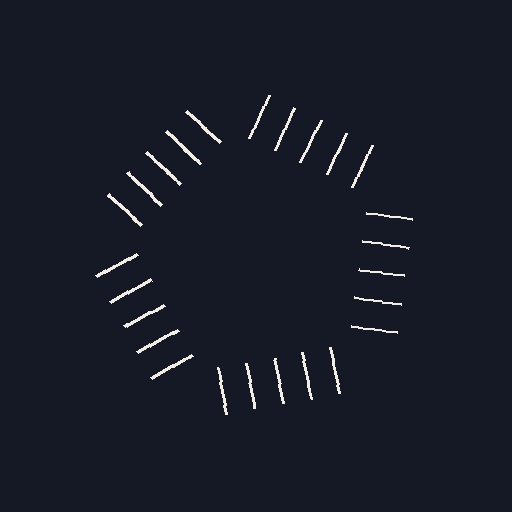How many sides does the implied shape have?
5 sides — the line-ends trace a pentagon.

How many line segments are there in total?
25 — 5 along each of the 5 edges.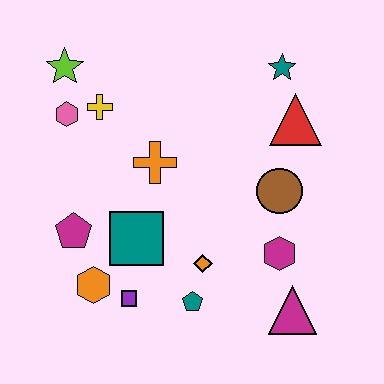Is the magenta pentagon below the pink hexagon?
Yes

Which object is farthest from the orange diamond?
The lime star is farthest from the orange diamond.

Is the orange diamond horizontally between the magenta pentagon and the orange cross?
No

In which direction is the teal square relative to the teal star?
The teal square is below the teal star.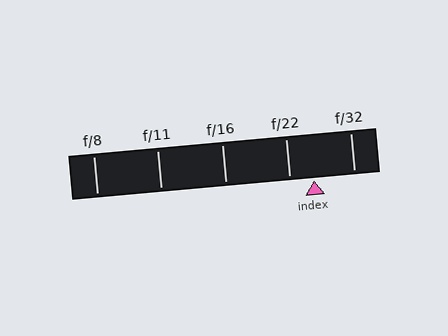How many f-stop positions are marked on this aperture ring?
There are 5 f-stop positions marked.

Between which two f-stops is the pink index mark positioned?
The index mark is between f/22 and f/32.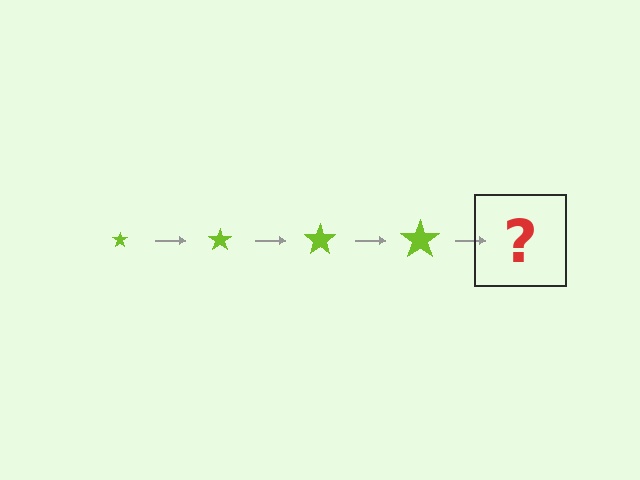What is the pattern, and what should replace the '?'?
The pattern is that the star gets progressively larger each step. The '?' should be a lime star, larger than the previous one.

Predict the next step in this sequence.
The next step is a lime star, larger than the previous one.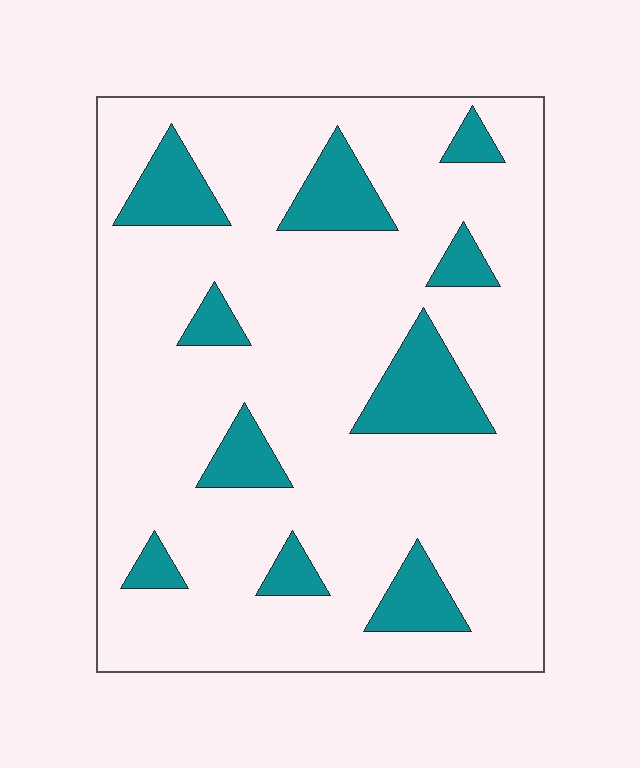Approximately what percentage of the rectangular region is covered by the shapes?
Approximately 15%.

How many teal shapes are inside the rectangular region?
10.